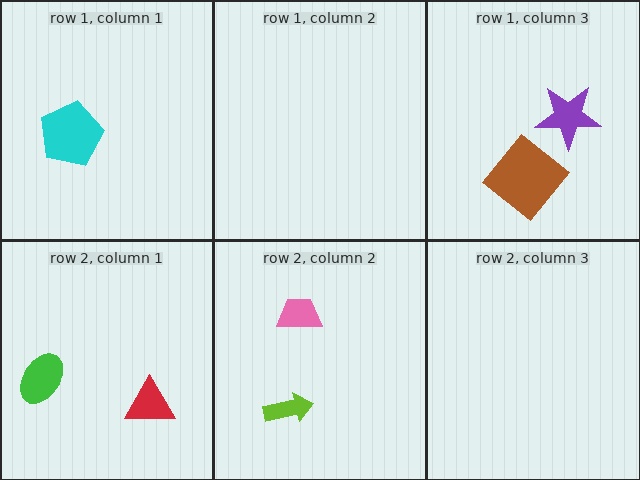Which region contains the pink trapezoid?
The row 2, column 2 region.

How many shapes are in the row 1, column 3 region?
2.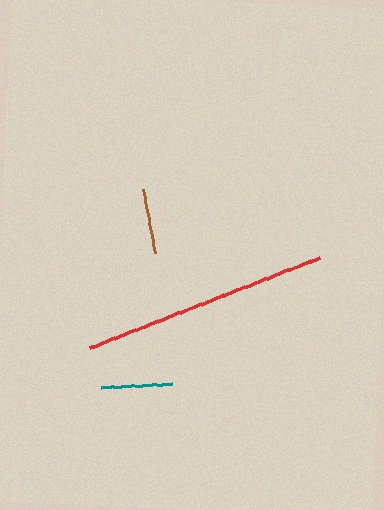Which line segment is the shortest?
The brown line is the shortest at approximately 67 pixels.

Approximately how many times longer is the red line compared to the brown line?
The red line is approximately 3.7 times the length of the brown line.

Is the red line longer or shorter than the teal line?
The red line is longer than the teal line.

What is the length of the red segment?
The red segment is approximately 248 pixels long.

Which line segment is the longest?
The red line is the longest at approximately 248 pixels.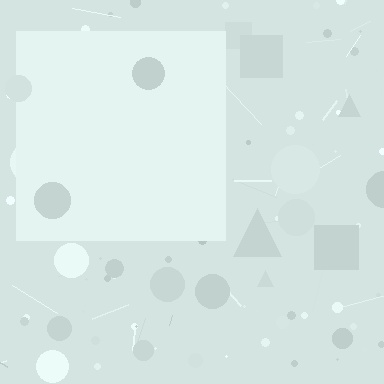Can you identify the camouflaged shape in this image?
The camouflaged shape is a square.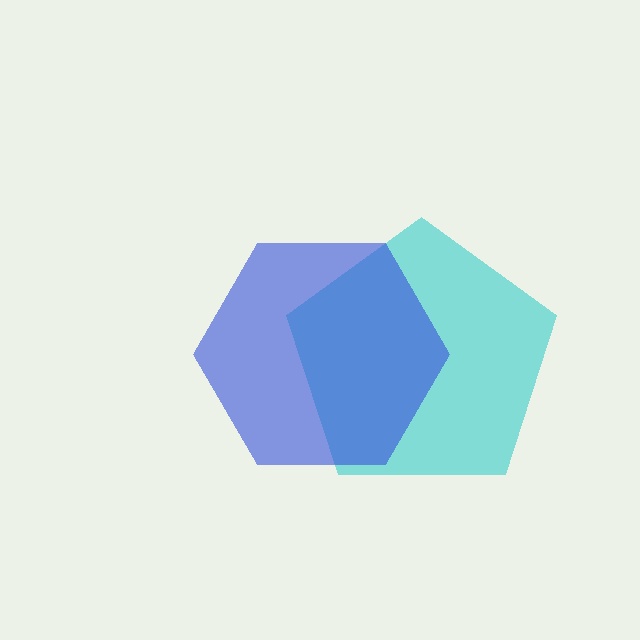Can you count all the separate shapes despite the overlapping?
Yes, there are 2 separate shapes.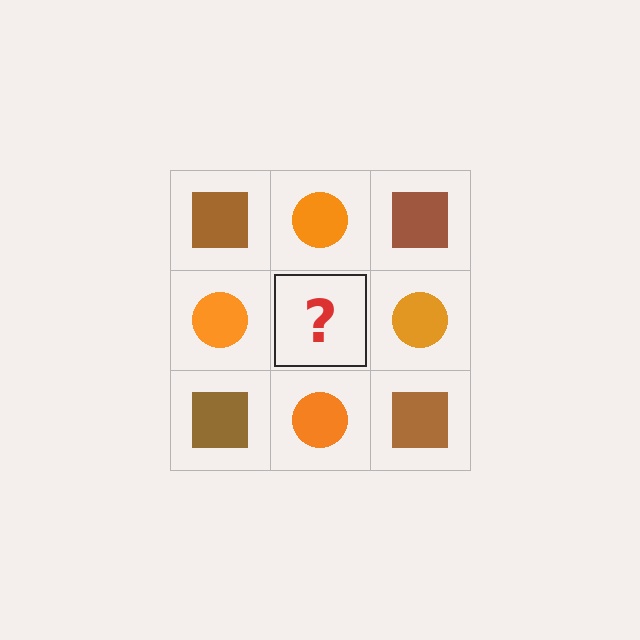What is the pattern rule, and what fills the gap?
The rule is that it alternates brown square and orange circle in a checkerboard pattern. The gap should be filled with a brown square.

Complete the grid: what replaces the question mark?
The question mark should be replaced with a brown square.